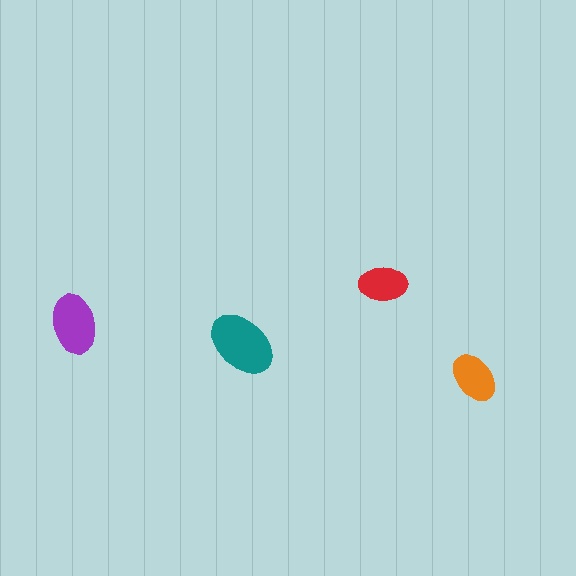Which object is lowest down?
The orange ellipse is bottommost.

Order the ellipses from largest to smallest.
the teal one, the purple one, the orange one, the red one.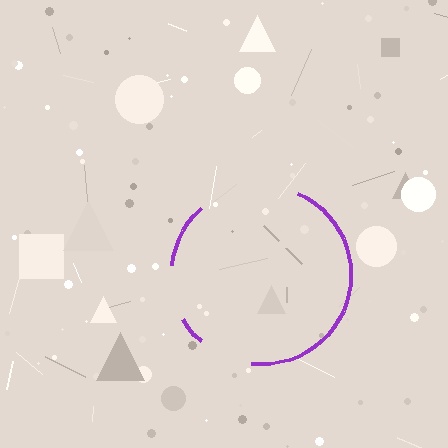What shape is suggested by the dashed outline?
The dashed outline suggests a circle.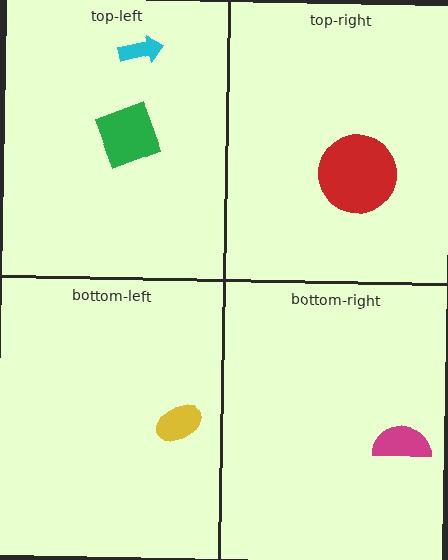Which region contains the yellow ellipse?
The bottom-left region.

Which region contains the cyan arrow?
The top-left region.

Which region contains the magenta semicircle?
The bottom-right region.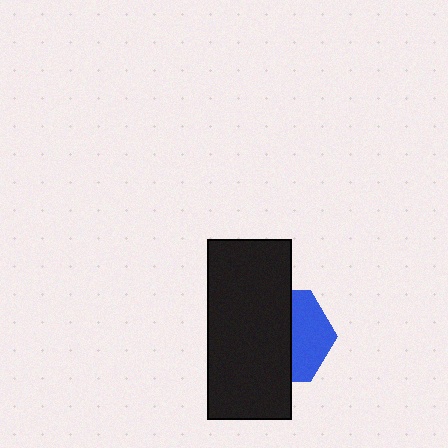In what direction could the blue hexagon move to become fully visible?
The blue hexagon could move right. That would shift it out from behind the black rectangle entirely.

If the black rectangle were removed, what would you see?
You would see the complete blue hexagon.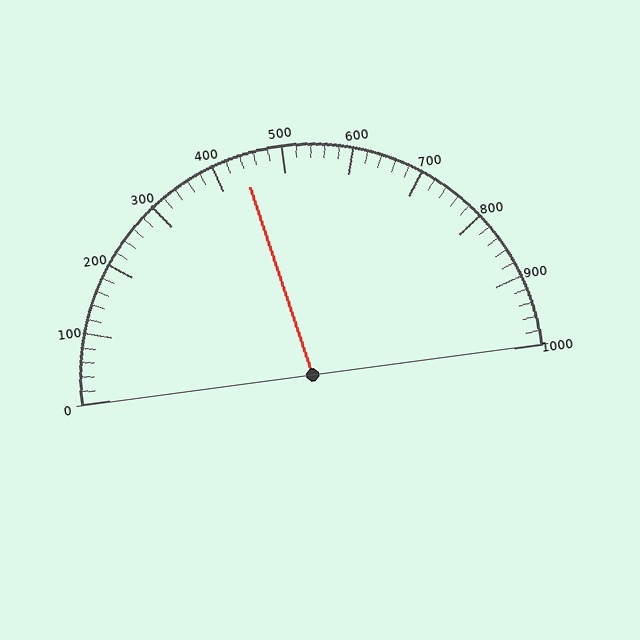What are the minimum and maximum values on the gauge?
The gauge ranges from 0 to 1000.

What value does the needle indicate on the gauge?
The needle indicates approximately 440.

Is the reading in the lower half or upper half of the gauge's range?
The reading is in the lower half of the range (0 to 1000).